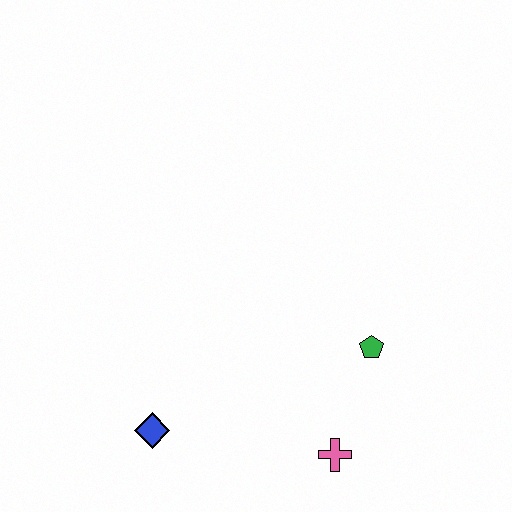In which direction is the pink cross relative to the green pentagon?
The pink cross is below the green pentagon.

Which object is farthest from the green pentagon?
The blue diamond is farthest from the green pentagon.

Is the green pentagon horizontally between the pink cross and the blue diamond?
No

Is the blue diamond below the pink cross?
No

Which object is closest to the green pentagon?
The pink cross is closest to the green pentagon.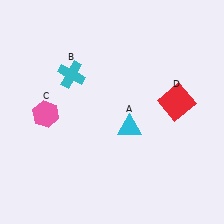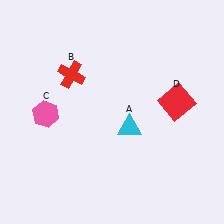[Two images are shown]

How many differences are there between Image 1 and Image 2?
There is 1 difference between the two images.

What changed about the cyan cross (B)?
In Image 1, B is cyan. In Image 2, it changed to red.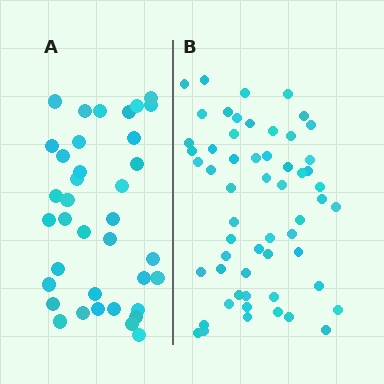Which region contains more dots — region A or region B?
Region B (the right region) has more dots.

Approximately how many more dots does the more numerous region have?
Region B has approximately 20 more dots than region A.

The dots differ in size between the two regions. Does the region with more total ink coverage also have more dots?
No. Region A has more total ink coverage because its dots are larger, but region B actually contains more individual dots. Total area can be misleading — the number of items is what matters here.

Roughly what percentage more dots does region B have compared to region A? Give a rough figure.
About 55% more.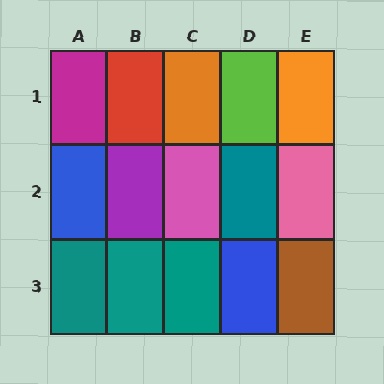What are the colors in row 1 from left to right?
Magenta, red, orange, lime, orange.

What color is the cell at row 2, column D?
Teal.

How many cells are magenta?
1 cell is magenta.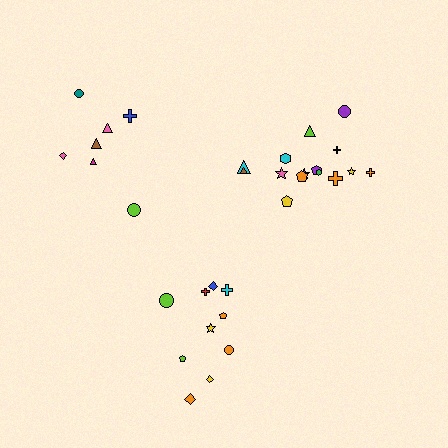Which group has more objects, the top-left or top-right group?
The top-right group.